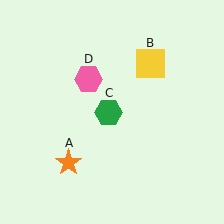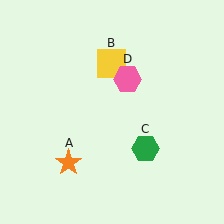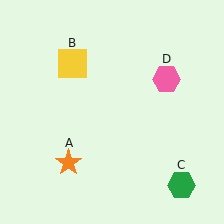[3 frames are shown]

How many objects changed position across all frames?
3 objects changed position: yellow square (object B), green hexagon (object C), pink hexagon (object D).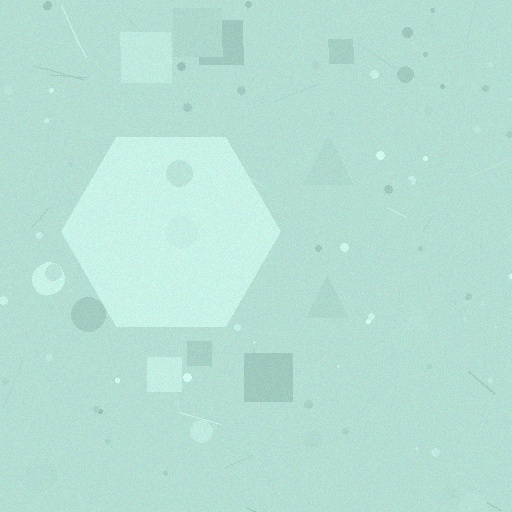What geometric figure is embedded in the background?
A hexagon is embedded in the background.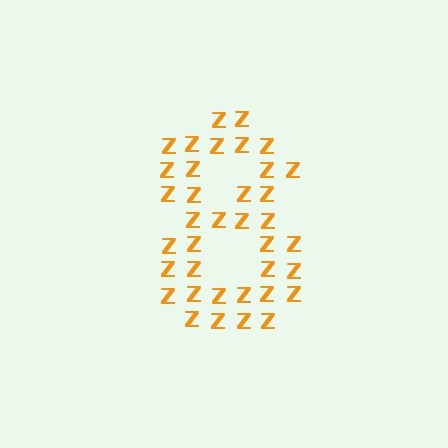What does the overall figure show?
The overall figure shows the digit 8.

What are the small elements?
The small elements are letter Z's.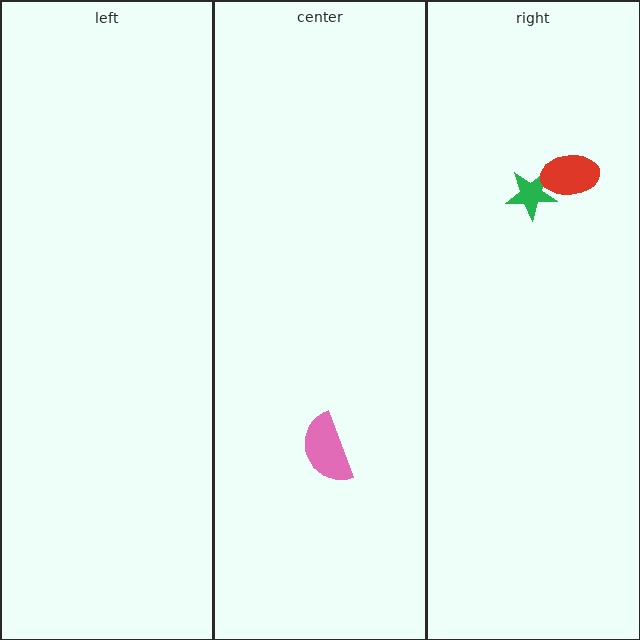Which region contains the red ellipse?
The right region.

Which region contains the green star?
The right region.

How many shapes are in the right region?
2.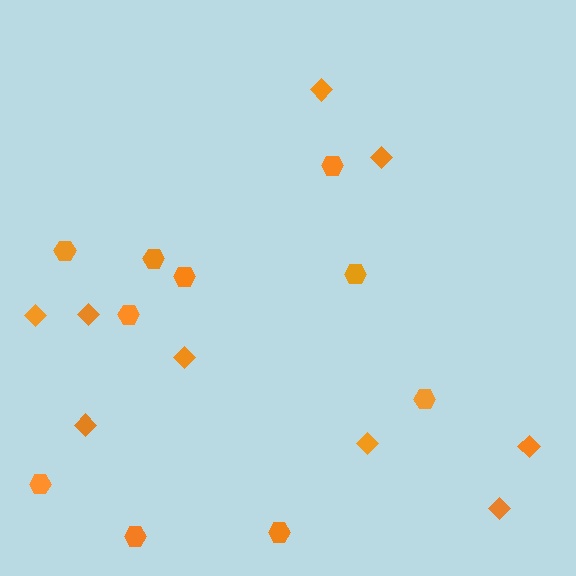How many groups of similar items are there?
There are 2 groups: one group of diamonds (9) and one group of hexagons (10).